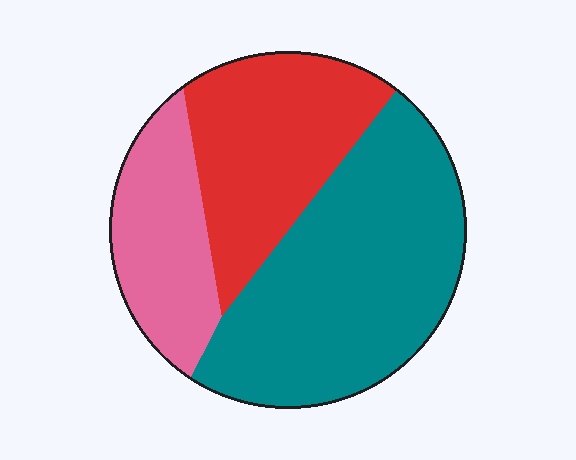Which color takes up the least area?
Pink, at roughly 20%.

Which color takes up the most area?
Teal, at roughly 50%.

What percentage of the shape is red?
Red covers around 30% of the shape.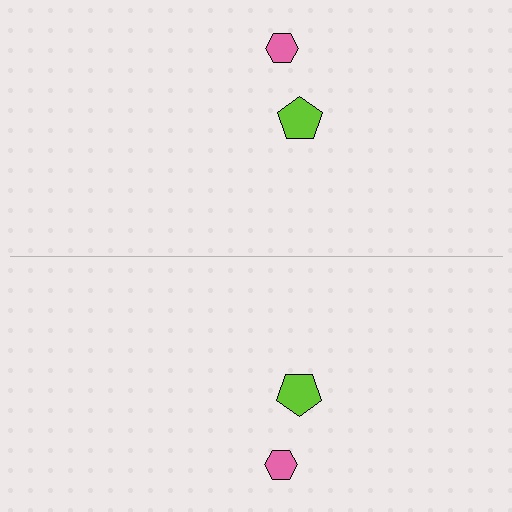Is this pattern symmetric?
Yes, this pattern has bilateral (reflection) symmetry.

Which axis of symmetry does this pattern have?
The pattern has a horizontal axis of symmetry running through the center of the image.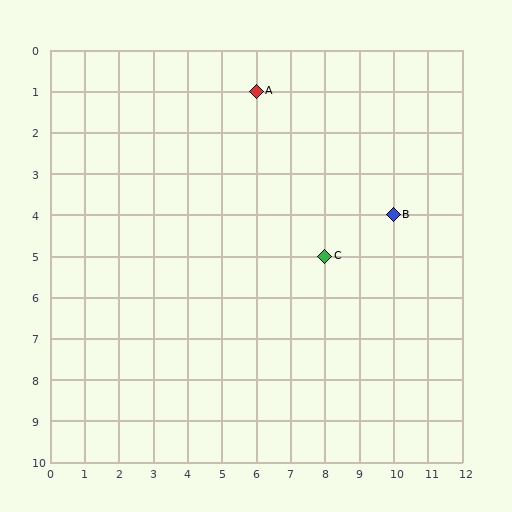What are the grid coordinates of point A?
Point A is at grid coordinates (6, 1).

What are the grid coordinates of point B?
Point B is at grid coordinates (10, 4).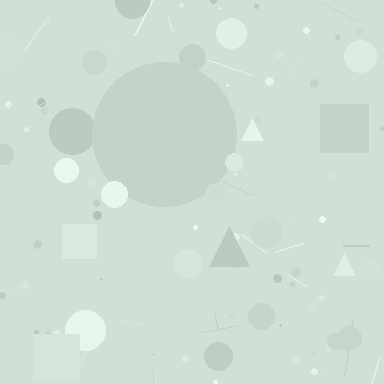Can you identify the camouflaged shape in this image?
The camouflaged shape is a circle.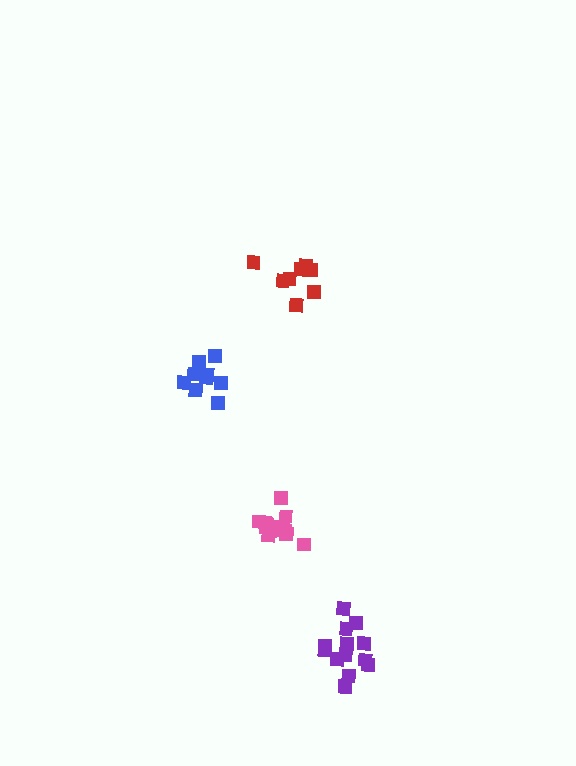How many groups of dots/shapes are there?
There are 4 groups.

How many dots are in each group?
Group 1: 8 dots, Group 2: 13 dots, Group 3: 13 dots, Group 4: 9 dots (43 total).